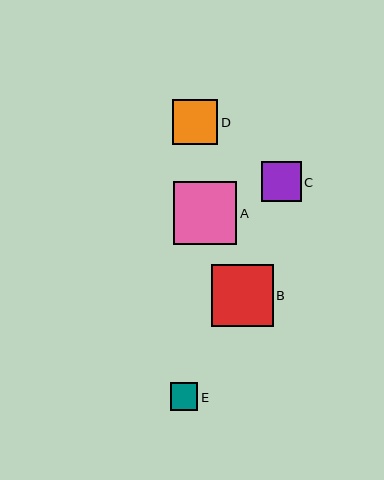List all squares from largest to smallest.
From largest to smallest: A, B, D, C, E.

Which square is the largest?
Square A is the largest with a size of approximately 63 pixels.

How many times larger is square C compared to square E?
Square C is approximately 1.5 times the size of square E.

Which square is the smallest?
Square E is the smallest with a size of approximately 28 pixels.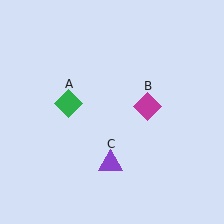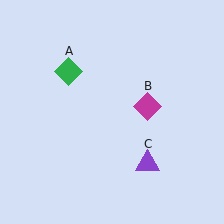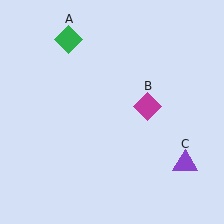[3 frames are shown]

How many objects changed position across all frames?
2 objects changed position: green diamond (object A), purple triangle (object C).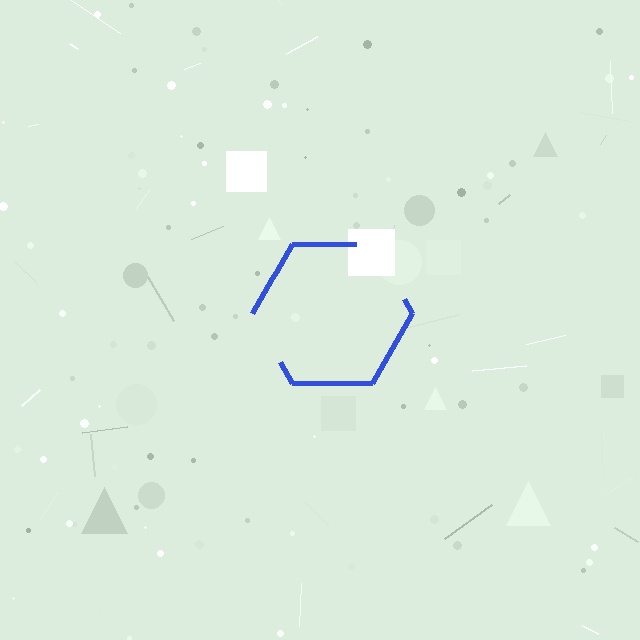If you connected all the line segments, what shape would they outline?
They would outline a hexagon.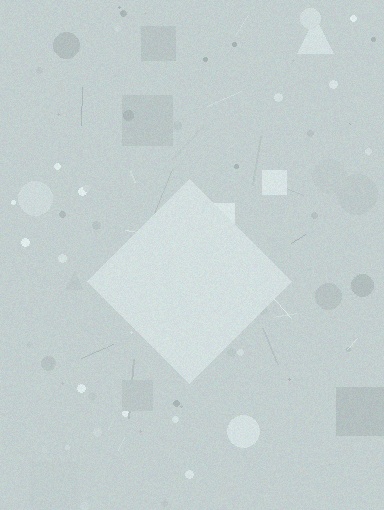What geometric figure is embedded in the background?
A diamond is embedded in the background.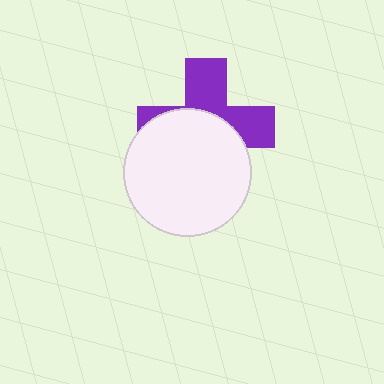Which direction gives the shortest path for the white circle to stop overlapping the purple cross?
Moving down gives the shortest separation.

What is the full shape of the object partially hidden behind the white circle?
The partially hidden object is a purple cross.